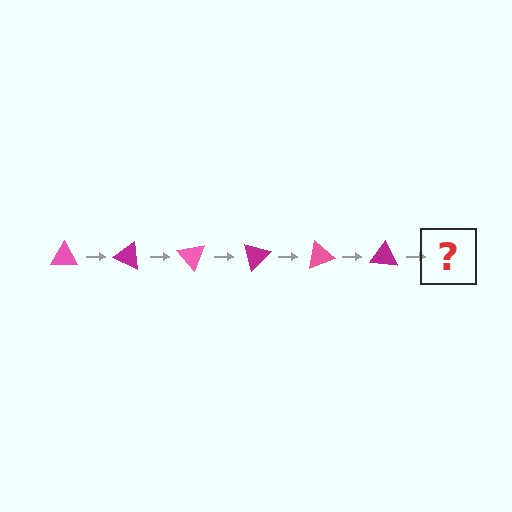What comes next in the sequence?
The next element should be a pink triangle, rotated 150 degrees from the start.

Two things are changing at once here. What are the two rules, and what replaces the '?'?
The two rules are that it rotates 25 degrees each step and the color cycles through pink and magenta. The '?' should be a pink triangle, rotated 150 degrees from the start.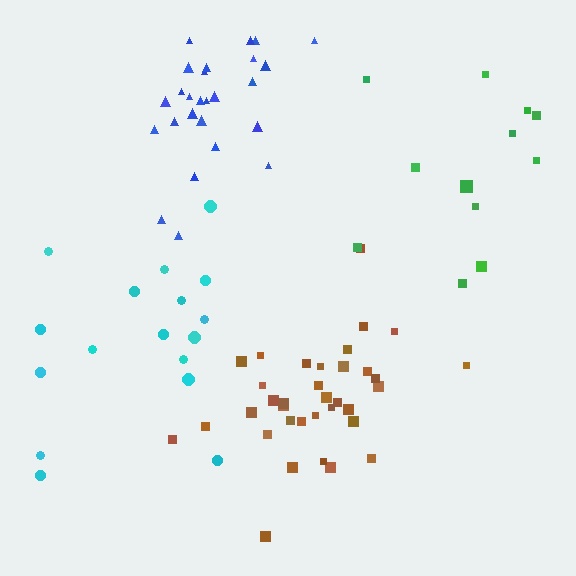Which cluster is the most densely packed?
Brown.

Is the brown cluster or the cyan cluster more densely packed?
Brown.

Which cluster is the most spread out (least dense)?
Green.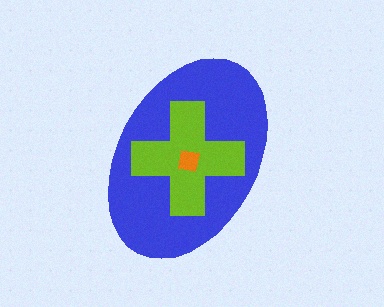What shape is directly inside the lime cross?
The orange square.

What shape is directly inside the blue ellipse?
The lime cross.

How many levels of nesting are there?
3.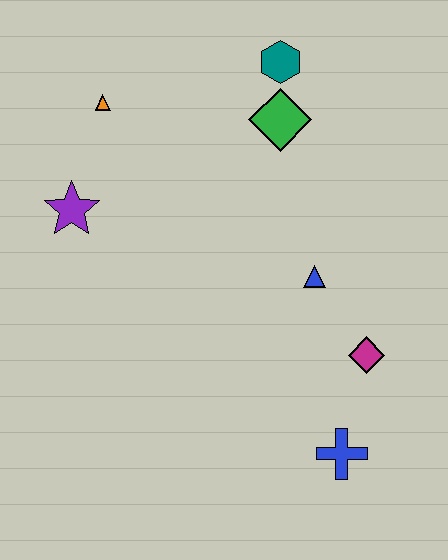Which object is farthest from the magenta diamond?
The orange triangle is farthest from the magenta diamond.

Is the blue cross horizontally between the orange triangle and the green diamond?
No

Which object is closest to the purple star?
The orange triangle is closest to the purple star.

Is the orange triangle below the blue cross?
No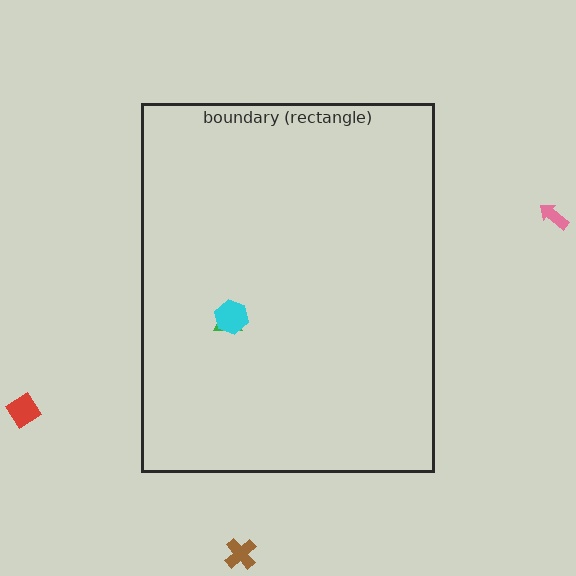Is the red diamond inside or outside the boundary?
Outside.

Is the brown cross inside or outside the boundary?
Outside.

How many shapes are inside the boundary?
2 inside, 3 outside.